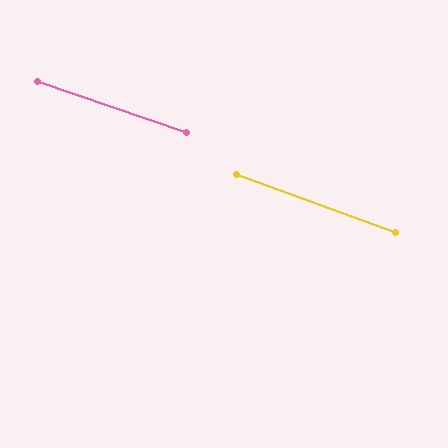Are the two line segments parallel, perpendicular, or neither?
Parallel — their directions differ by only 1.3°.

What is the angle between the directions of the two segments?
Approximately 1 degree.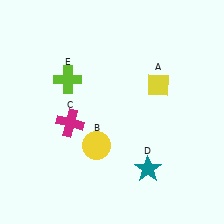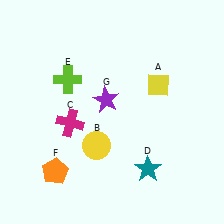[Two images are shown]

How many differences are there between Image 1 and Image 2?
There are 2 differences between the two images.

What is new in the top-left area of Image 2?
A purple star (G) was added in the top-left area of Image 2.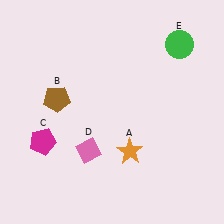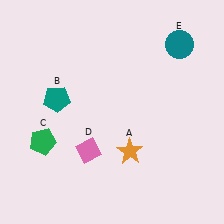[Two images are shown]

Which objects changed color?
B changed from brown to teal. C changed from magenta to green. E changed from green to teal.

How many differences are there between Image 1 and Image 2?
There are 3 differences between the two images.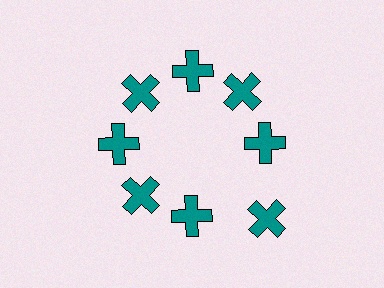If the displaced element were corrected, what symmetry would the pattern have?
It would have 8-fold rotational symmetry — the pattern would map onto itself every 45 degrees.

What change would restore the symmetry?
The symmetry would be restored by moving it inward, back onto the ring so that all 8 crosses sit at equal angles and equal distance from the center.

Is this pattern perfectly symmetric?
No. The 8 teal crosses are arranged in a ring, but one element near the 4 o'clock position is pushed outward from the center, breaking the 8-fold rotational symmetry.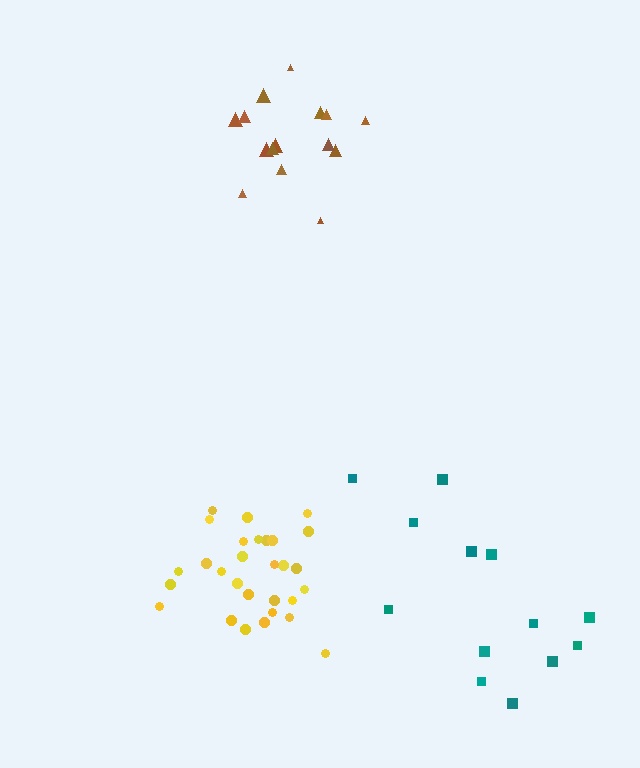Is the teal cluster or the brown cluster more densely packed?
Brown.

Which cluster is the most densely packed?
Yellow.